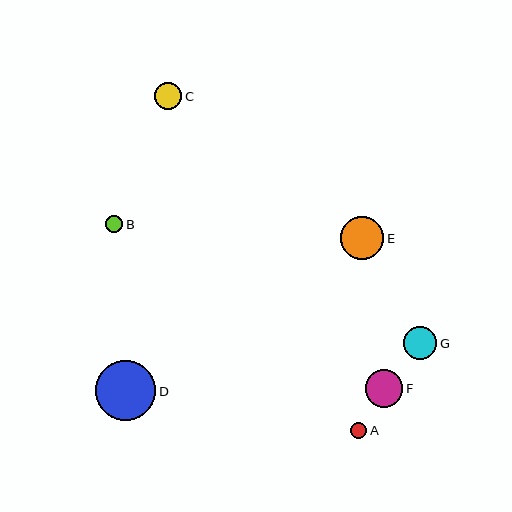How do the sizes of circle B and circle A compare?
Circle B and circle A are approximately the same size.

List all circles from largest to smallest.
From largest to smallest: D, E, F, G, C, B, A.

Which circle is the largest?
Circle D is the largest with a size of approximately 60 pixels.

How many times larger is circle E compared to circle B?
Circle E is approximately 2.6 times the size of circle B.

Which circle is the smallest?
Circle A is the smallest with a size of approximately 16 pixels.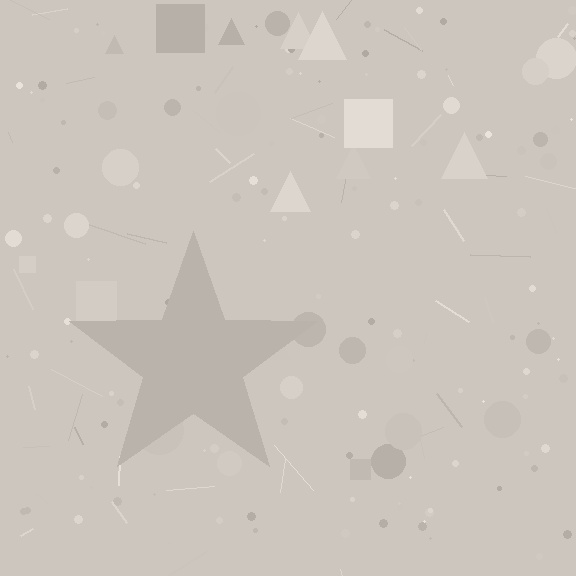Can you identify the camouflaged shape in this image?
The camouflaged shape is a star.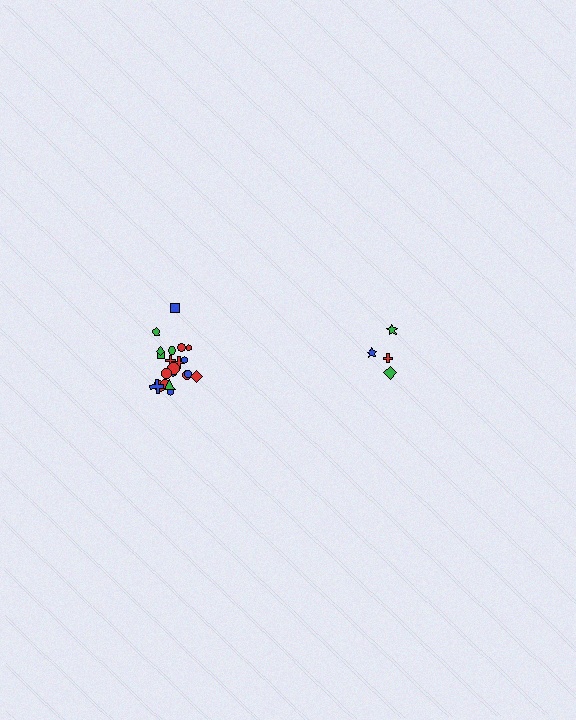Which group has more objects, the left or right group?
The left group.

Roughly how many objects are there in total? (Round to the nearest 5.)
Roughly 25 objects in total.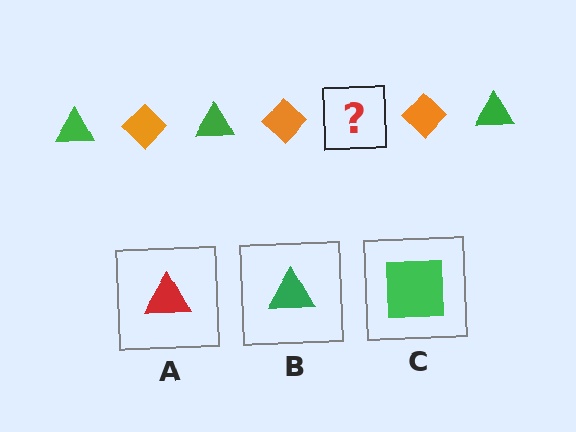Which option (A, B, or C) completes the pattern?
B.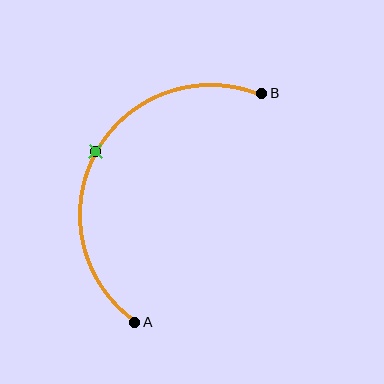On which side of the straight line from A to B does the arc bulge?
The arc bulges to the left of the straight line connecting A and B.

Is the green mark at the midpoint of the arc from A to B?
Yes. The green mark lies on the arc at equal arc-length from both A and B — it is the arc midpoint.